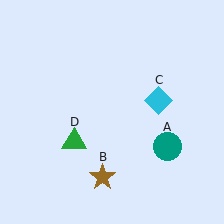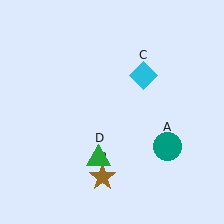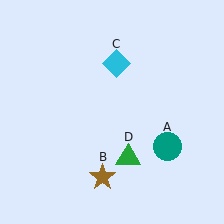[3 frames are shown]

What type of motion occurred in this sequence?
The cyan diamond (object C), green triangle (object D) rotated counterclockwise around the center of the scene.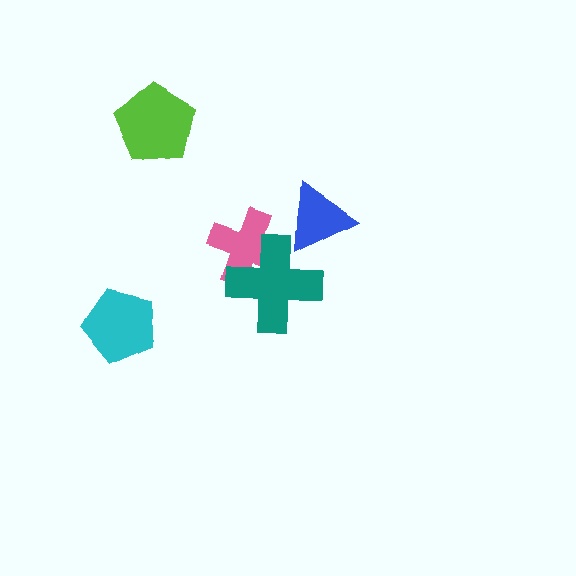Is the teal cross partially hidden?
Yes, it is partially covered by another shape.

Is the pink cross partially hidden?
Yes, it is partially covered by another shape.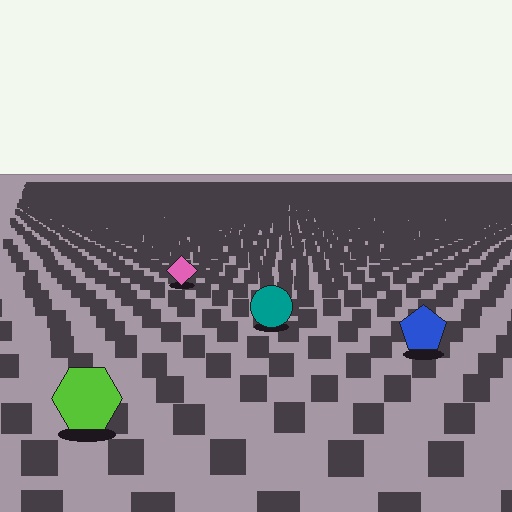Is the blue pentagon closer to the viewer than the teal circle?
Yes. The blue pentagon is closer — you can tell from the texture gradient: the ground texture is coarser near it.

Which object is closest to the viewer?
The lime hexagon is closest. The texture marks near it are larger and more spread out.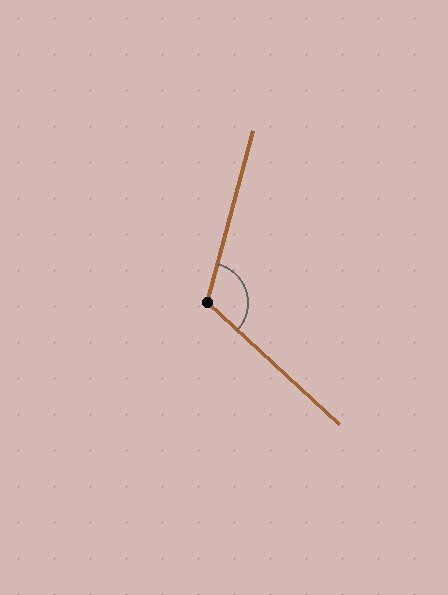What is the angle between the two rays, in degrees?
Approximately 118 degrees.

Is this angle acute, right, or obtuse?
It is obtuse.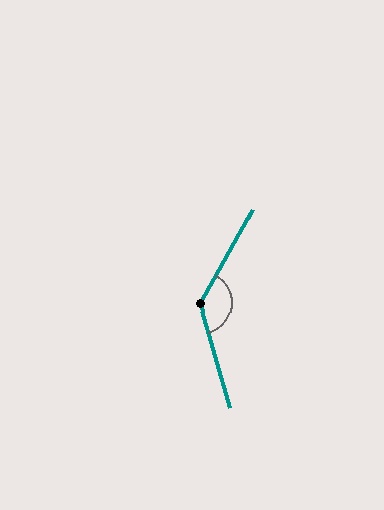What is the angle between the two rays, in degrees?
Approximately 135 degrees.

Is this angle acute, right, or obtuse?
It is obtuse.